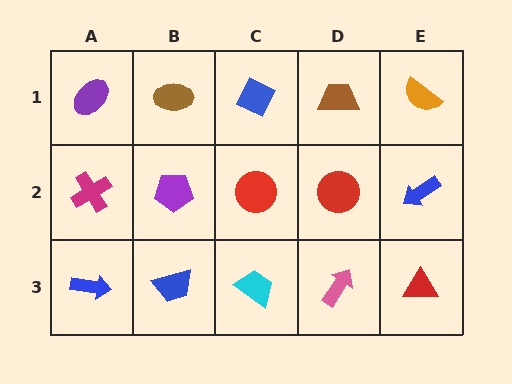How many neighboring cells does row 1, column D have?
3.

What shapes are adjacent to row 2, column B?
A brown ellipse (row 1, column B), a blue trapezoid (row 3, column B), a magenta cross (row 2, column A), a red circle (row 2, column C).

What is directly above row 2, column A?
A purple ellipse.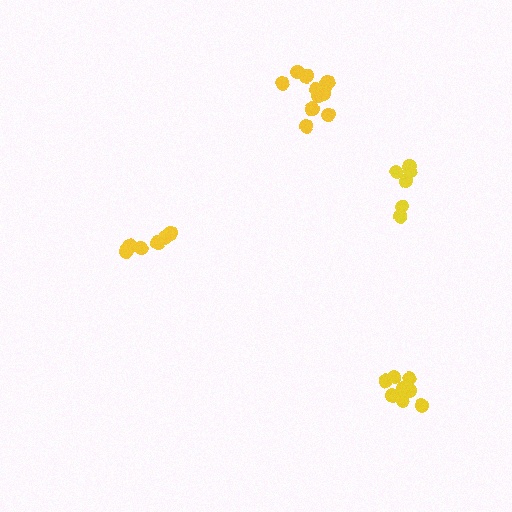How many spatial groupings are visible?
There are 4 spatial groupings.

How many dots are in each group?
Group 1: 6 dots, Group 2: 6 dots, Group 3: 8 dots, Group 4: 11 dots (31 total).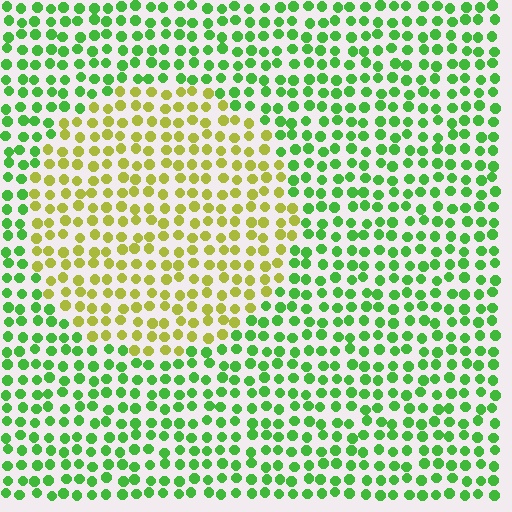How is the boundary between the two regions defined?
The boundary is defined purely by a slight shift in hue (about 50 degrees). Spacing, size, and orientation are identical on both sides.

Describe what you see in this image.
The image is filled with small green elements in a uniform arrangement. A circle-shaped region is visible where the elements are tinted to a slightly different hue, forming a subtle color boundary.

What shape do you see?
I see a circle.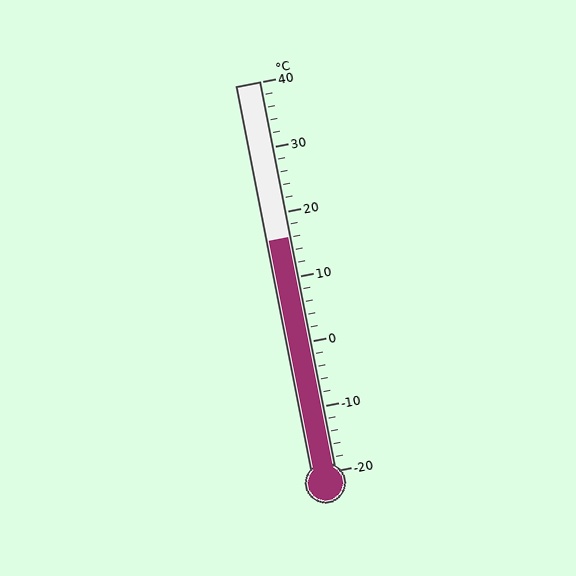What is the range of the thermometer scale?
The thermometer scale ranges from -20°C to 40°C.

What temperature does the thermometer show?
The thermometer shows approximately 16°C.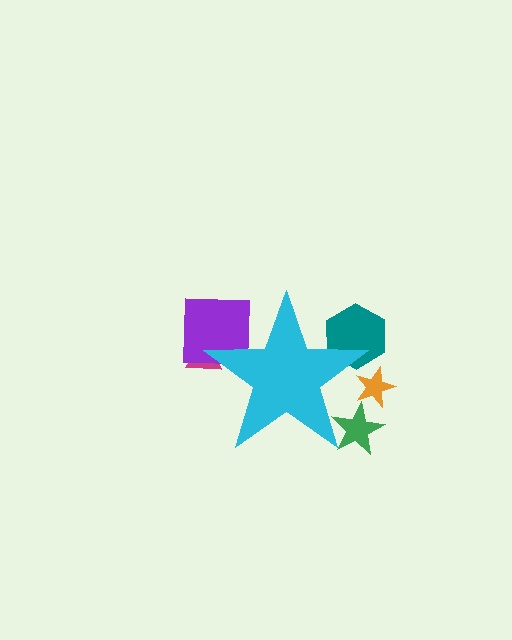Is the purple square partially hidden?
Yes, the purple square is partially hidden behind the cyan star.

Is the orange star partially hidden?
Yes, the orange star is partially hidden behind the cyan star.